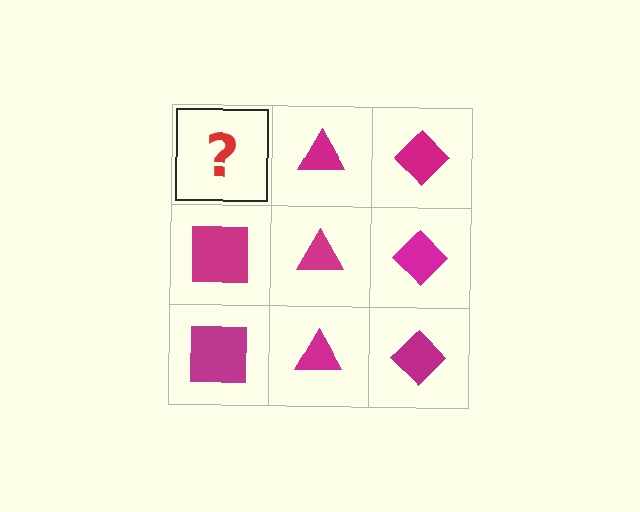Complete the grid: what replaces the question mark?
The question mark should be replaced with a magenta square.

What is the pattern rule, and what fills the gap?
The rule is that each column has a consistent shape. The gap should be filled with a magenta square.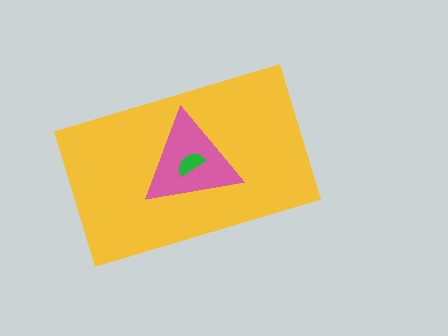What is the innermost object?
The green semicircle.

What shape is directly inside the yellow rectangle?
The pink triangle.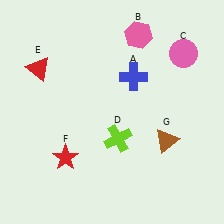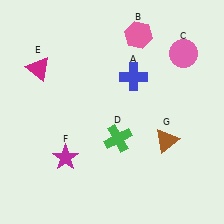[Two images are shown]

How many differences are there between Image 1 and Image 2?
There are 3 differences between the two images.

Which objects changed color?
D changed from lime to green. E changed from red to magenta. F changed from red to magenta.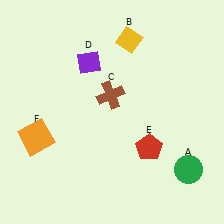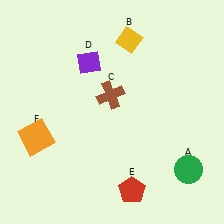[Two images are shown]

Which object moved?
The red pentagon (E) moved down.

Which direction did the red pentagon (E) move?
The red pentagon (E) moved down.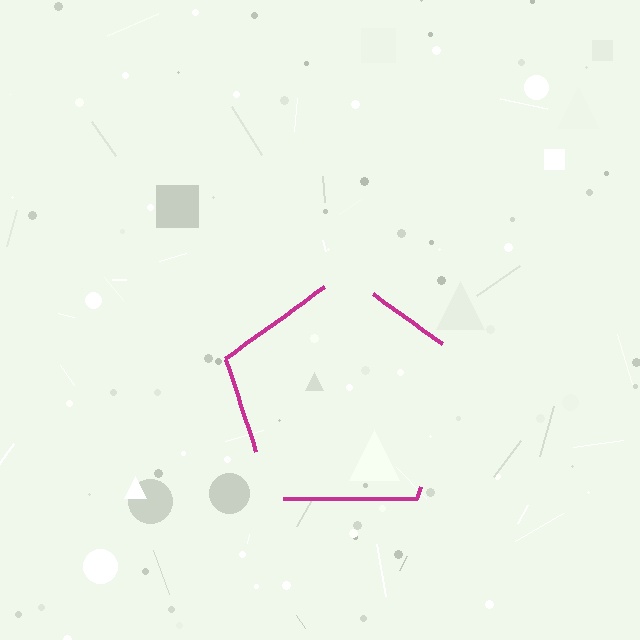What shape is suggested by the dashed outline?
The dashed outline suggests a pentagon.